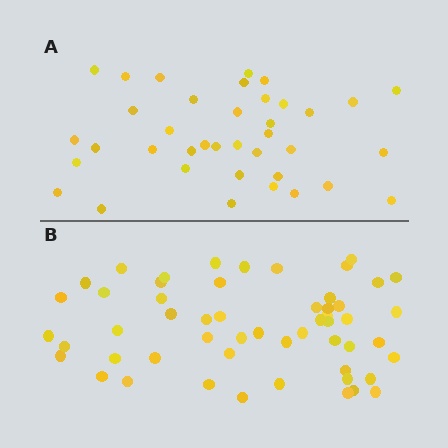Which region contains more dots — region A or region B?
Region B (the bottom region) has more dots.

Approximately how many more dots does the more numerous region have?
Region B has approximately 15 more dots than region A.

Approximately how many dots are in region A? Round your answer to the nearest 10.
About 40 dots. (The exact count is 38, which rounds to 40.)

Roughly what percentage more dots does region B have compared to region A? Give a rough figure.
About 40% more.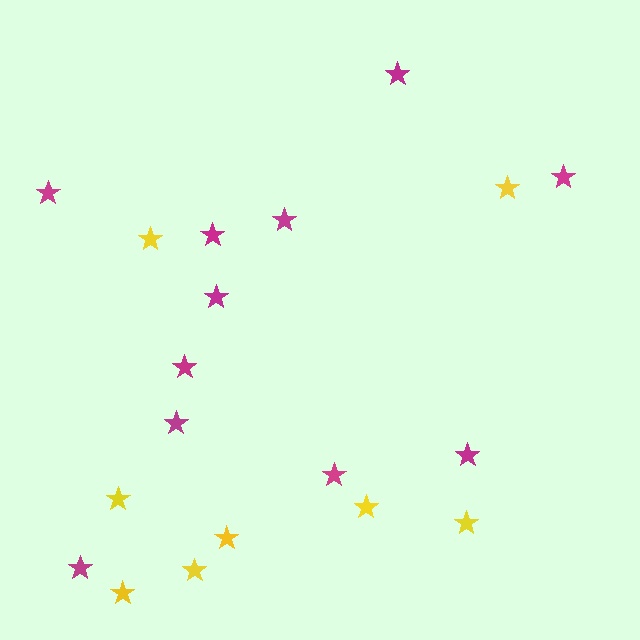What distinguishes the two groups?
There are 2 groups: one group of yellow stars (8) and one group of magenta stars (11).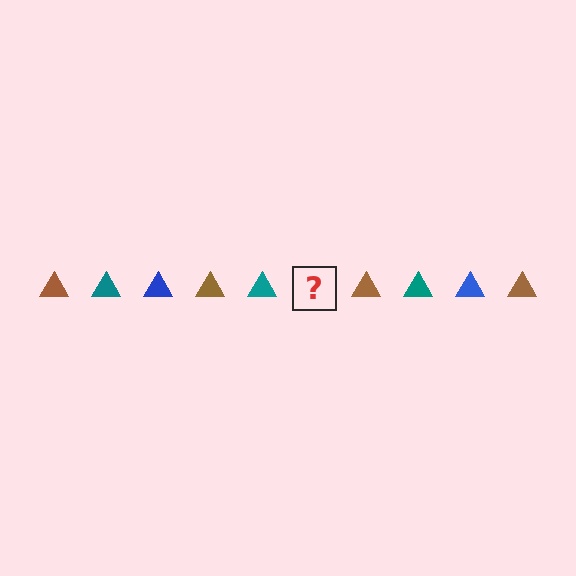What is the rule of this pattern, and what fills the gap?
The rule is that the pattern cycles through brown, teal, blue triangles. The gap should be filled with a blue triangle.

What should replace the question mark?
The question mark should be replaced with a blue triangle.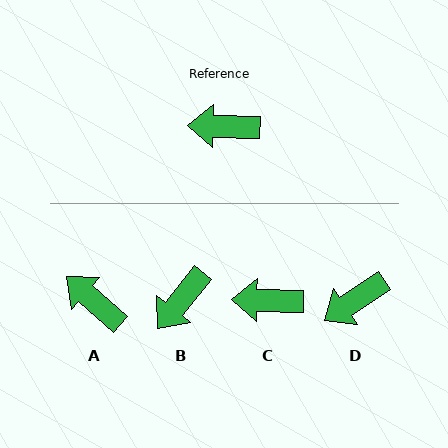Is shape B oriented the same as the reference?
No, it is off by about 53 degrees.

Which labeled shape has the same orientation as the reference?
C.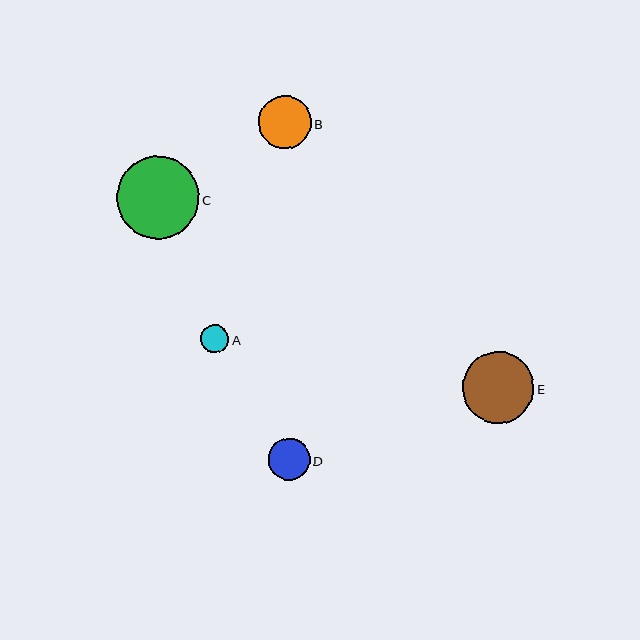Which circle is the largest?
Circle C is the largest with a size of approximately 82 pixels.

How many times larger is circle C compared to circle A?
Circle C is approximately 3.0 times the size of circle A.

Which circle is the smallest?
Circle A is the smallest with a size of approximately 28 pixels.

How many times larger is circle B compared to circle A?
Circle B is approximately 1.9 times the size of circle A.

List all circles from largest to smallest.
From largest to smallest: C, E, B, D, A.